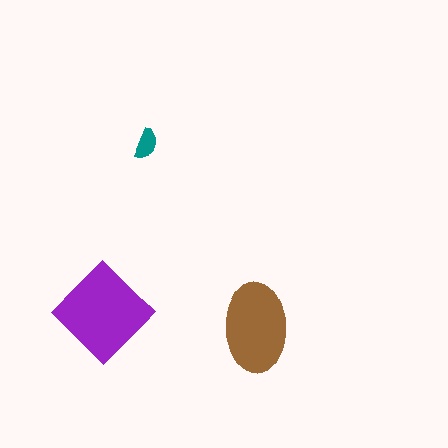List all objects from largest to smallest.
The purple diamond, the brown ellipse, the teal semicircle.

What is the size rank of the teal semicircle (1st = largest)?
3rd.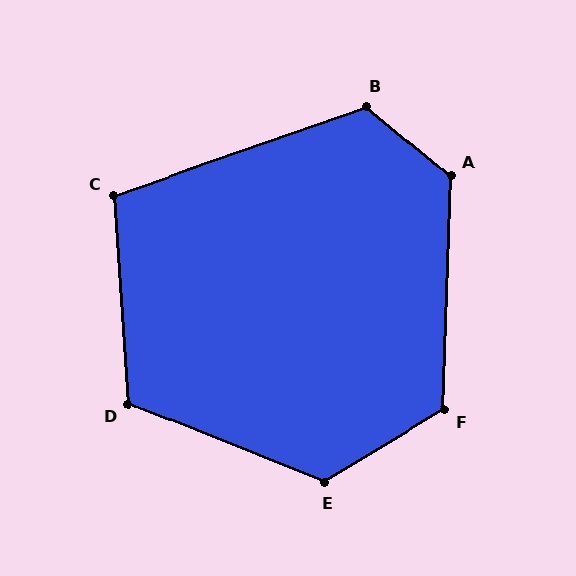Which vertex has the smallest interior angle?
C, at approximately 105 degrees.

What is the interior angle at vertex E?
Approximately 127 degrees (obtuse).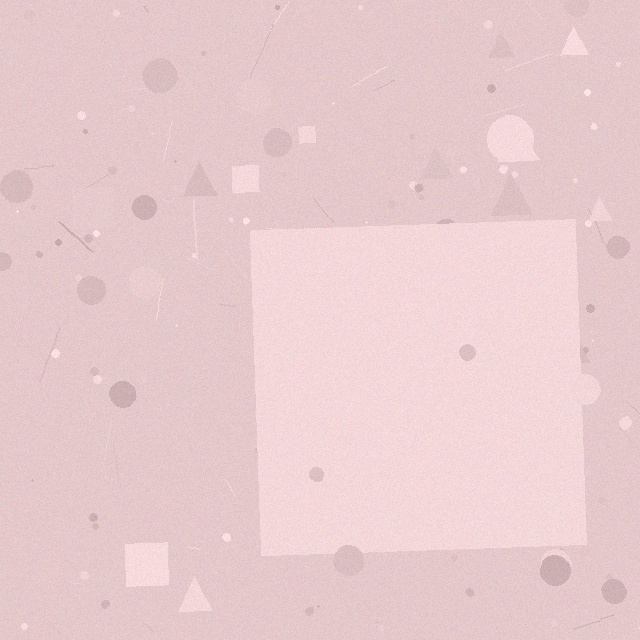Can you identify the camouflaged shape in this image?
The camouflaged shape is a square.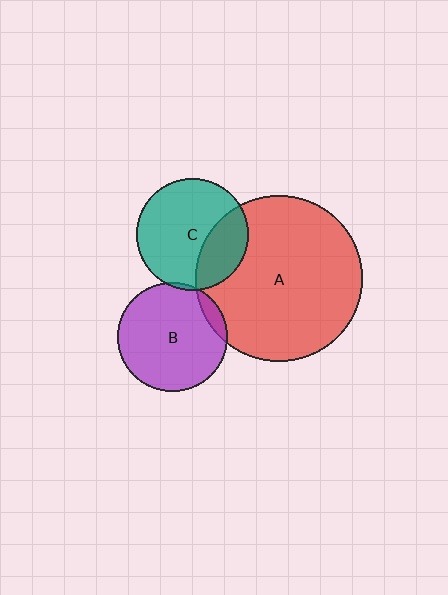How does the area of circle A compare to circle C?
Approximately 2.2 times.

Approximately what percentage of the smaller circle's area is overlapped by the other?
Approximately 10%.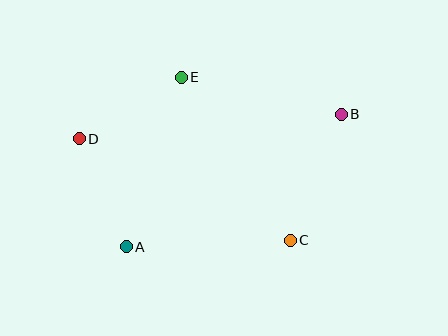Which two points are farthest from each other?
Points B and D are farthest from each other.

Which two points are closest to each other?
Points A and D are closest to each other.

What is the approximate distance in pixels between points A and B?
The distance between A and B is approximately 252 pixels.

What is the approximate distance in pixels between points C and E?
The distance between C and E is approximately 196 pixels.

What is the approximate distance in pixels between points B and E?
The distance between B and E is approximately 164 pixels.